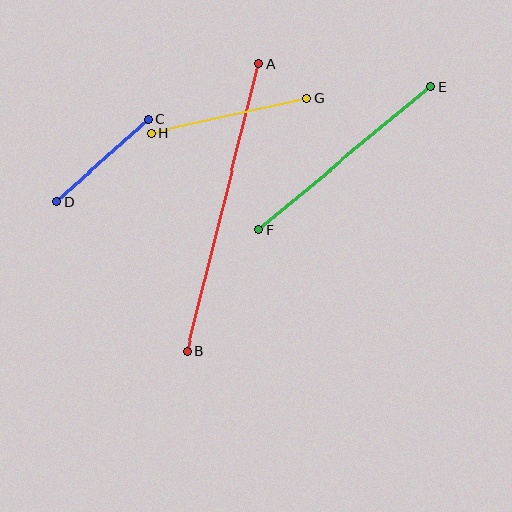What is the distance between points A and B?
The distance is approximately 297 pixels.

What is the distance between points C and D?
The distance is approximately 124 pixels.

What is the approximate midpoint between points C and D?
The midpoint is at approximately (102, 160) pixels.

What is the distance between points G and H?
The distance is approximately 159 pixels.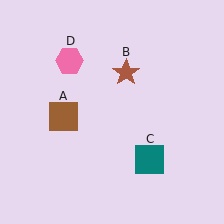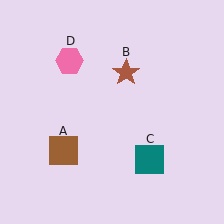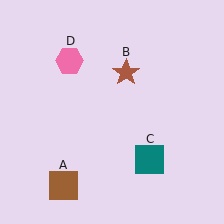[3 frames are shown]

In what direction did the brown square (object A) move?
The brown square (object A) moved down.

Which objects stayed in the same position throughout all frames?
Brown star (object B) and teal square (object C) and pink hexagon (object D) remained stationary.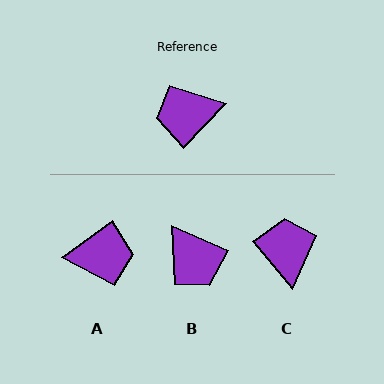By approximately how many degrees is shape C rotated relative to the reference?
Approximately 97 degrees clockwise.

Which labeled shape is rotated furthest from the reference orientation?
A, about 170 degrees away.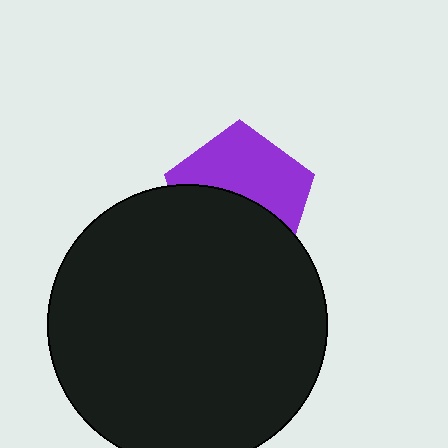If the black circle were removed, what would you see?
You would see the complete purple pentagon.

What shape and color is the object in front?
The object in front is a black circle.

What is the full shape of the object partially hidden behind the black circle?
The partially hidden object is a purple pentagon.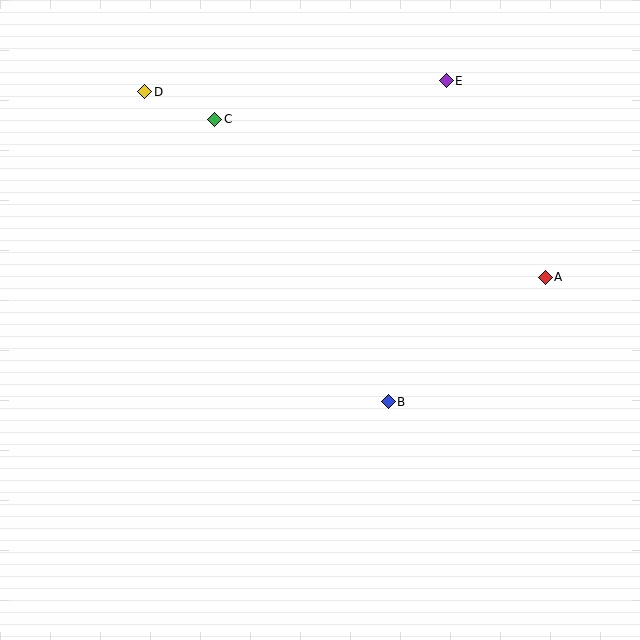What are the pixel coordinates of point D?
Point D is at (145, 92).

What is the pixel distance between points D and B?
The distance between D and B is 395 pixels.